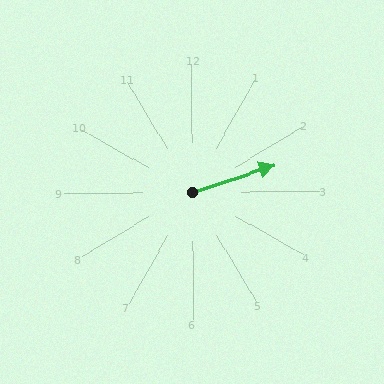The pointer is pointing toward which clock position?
Roughly 2 o'clock.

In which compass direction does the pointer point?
East.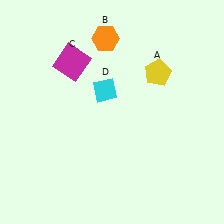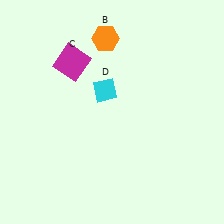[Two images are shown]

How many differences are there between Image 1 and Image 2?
There is 1 difference between the two images.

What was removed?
The yellow pentagon (A) was removed in Image 2.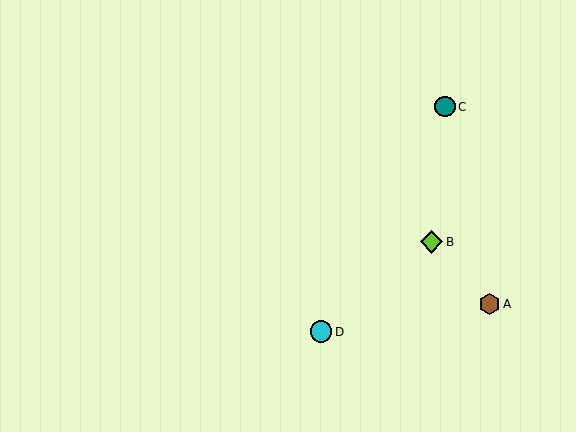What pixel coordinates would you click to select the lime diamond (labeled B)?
Click at (431, 242) to select the lime diamond B.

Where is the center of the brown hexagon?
The center of the brown hexagon is at (489, 304).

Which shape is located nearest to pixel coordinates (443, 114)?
The teal circle (labeled C) at (445, 107) is nearest to that location.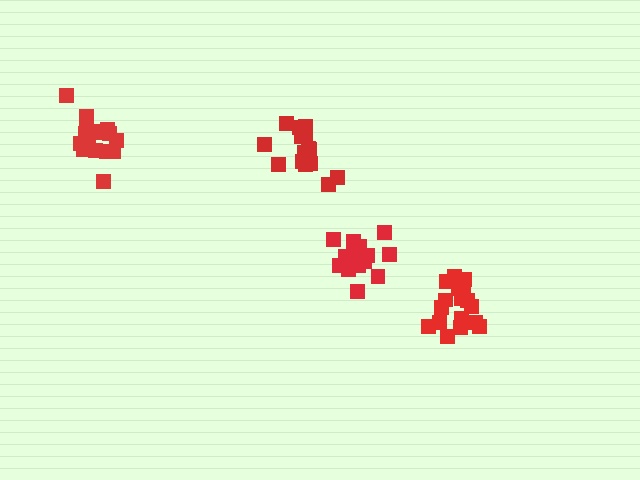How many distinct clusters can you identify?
There are 4 distinct clusters.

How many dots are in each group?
Group 1: 16 dots, Group 2: 17 dots, Group 3: 19 dots, Group 4: 15 dots (67 total).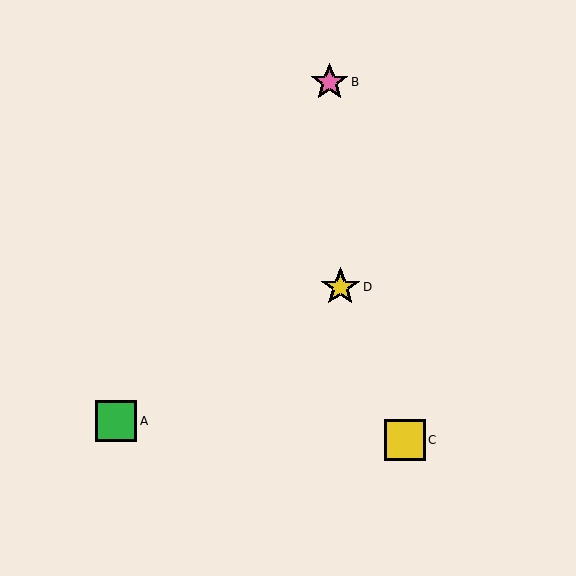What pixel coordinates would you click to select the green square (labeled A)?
Click at (116, 421) to select the green square A.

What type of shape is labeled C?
Shape C is a yellow square.